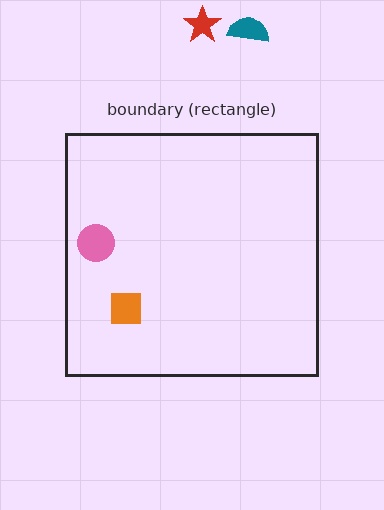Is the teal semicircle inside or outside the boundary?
Outside.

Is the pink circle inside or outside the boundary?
Inside.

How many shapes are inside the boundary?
2 inside, 2 outside.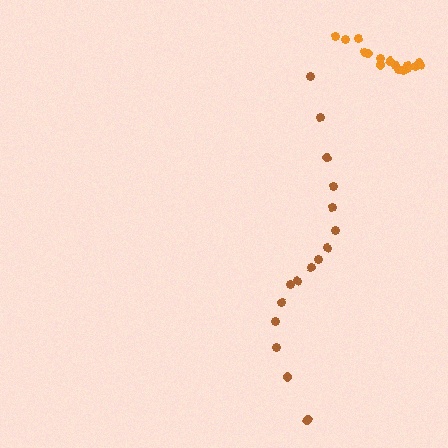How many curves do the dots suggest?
There are 2 distinct paths.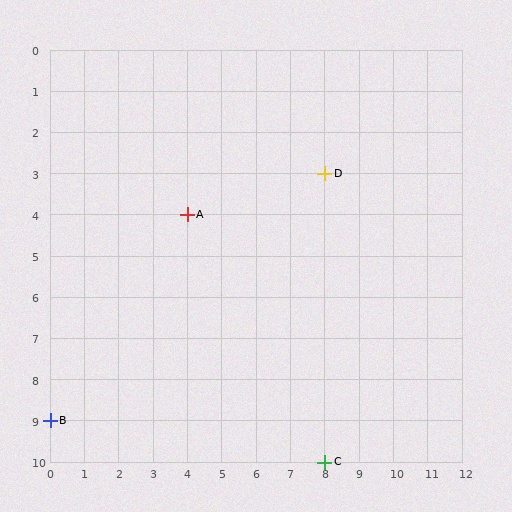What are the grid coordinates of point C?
Point C is at grid coordinates (8, 10).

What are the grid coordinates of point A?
Point A is at grid coordinates (4, 4).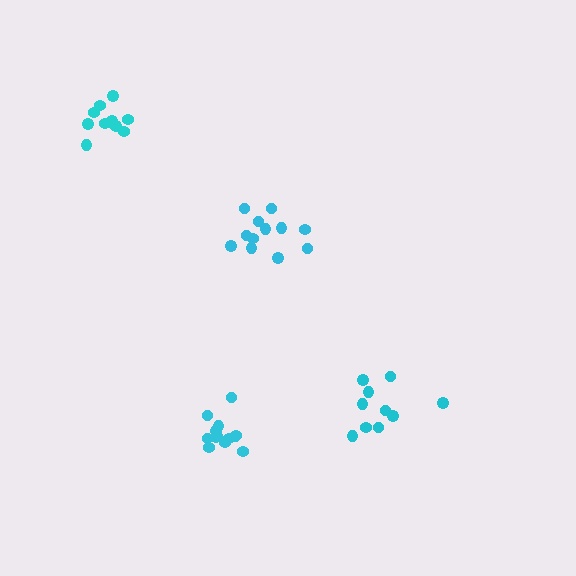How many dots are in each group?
Group 1: 13 dots, Group 2: 10 dots, Group 3: 11 dots, Group 4: 12 dots (46 total).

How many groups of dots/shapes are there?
There are 4 groups.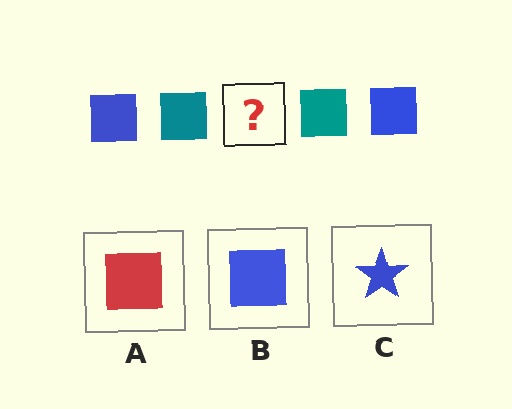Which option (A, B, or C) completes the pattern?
B.